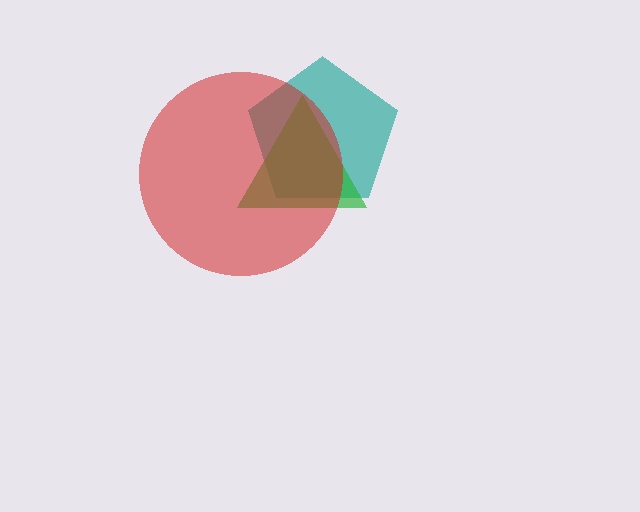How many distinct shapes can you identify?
There are 3 distinct shapes: a teal pentagon, a green triangle, a red circle.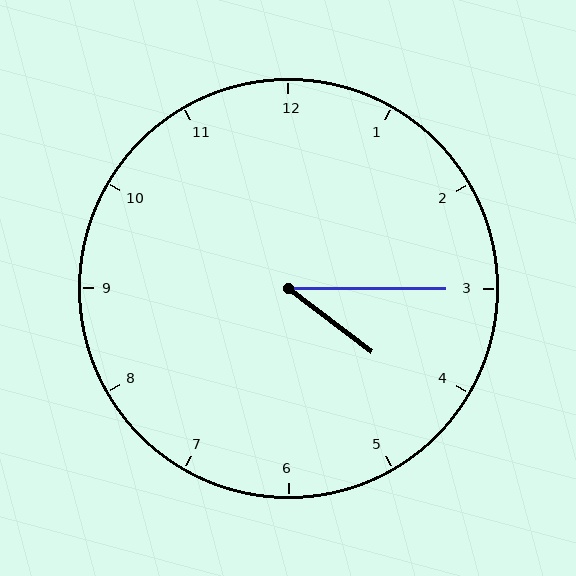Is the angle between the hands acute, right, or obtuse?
It is acute.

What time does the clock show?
4:15.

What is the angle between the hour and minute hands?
Approximately 38 degrees.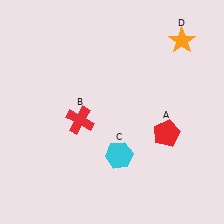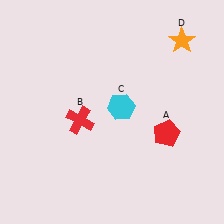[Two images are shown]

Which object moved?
The cyan hexagon (C) moved up.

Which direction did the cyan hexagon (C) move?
The cyan hexagon (C) moved up.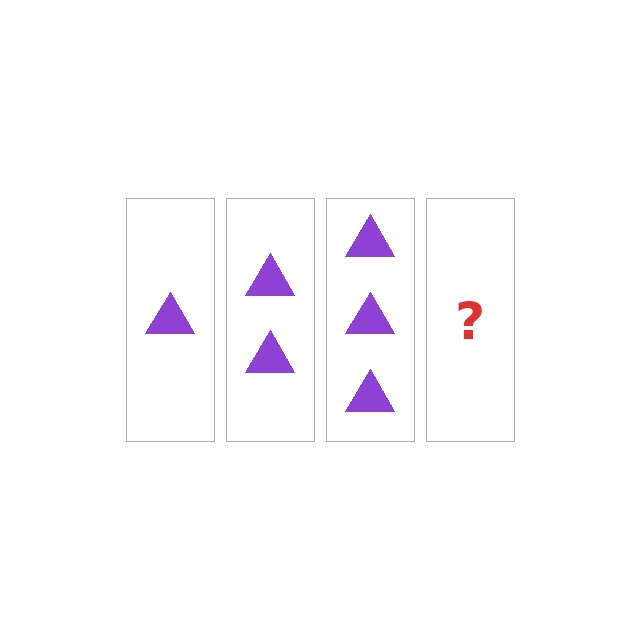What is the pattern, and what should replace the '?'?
The pattern is that each step adds one more triangle. The '?' should be 4 triangles.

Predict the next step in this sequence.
The next step is 4 triangles.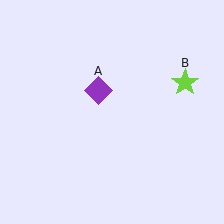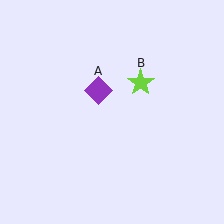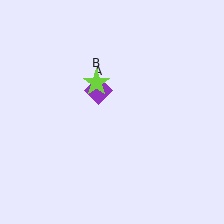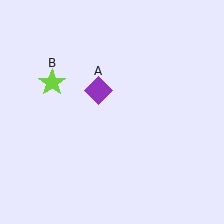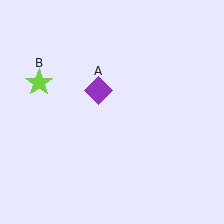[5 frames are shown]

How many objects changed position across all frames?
1 object changed position: lime star (object B).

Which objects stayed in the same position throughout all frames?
Purple diamond (object A) remained stationary.